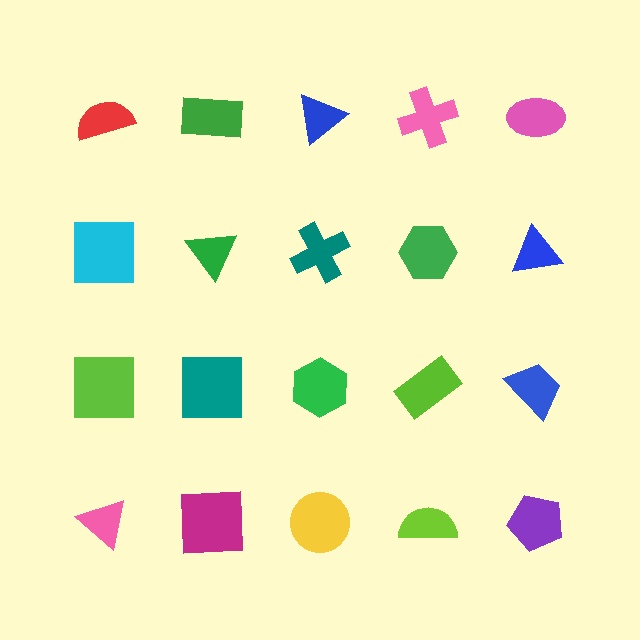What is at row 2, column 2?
A green triangle.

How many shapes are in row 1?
5 shapes.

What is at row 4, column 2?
A magenta square.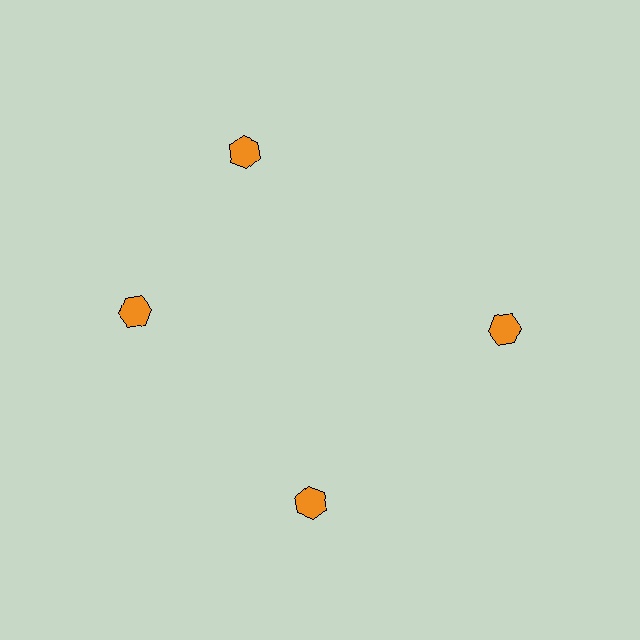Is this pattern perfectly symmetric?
No. The 4 orange hexagons are arranged in a ring, but one element near the 12 o'clock position is rotated out of alignment along the ring, breaking the 4-fold rotational symmetry.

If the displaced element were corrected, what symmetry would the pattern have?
It would have 4-fold rotational symmetry — the pattern would map onto itself every 90 degrees.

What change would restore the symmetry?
The symmetry would be restored by rotating it back into even spacing with its neighbors so that all 4 hexagons sit at equal angles and equal distance from the center.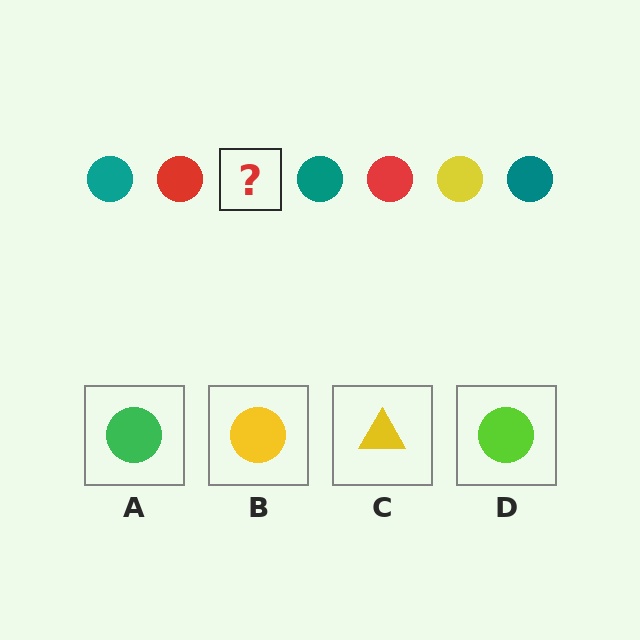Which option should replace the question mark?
Option B.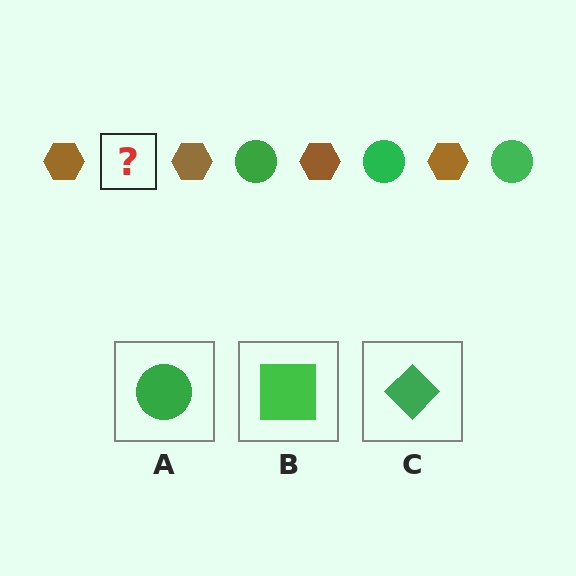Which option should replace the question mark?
Option A.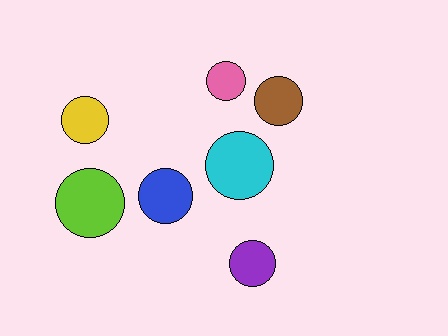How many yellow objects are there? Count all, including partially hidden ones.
There is 1 yellow object.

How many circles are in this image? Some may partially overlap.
There are 7 circles.